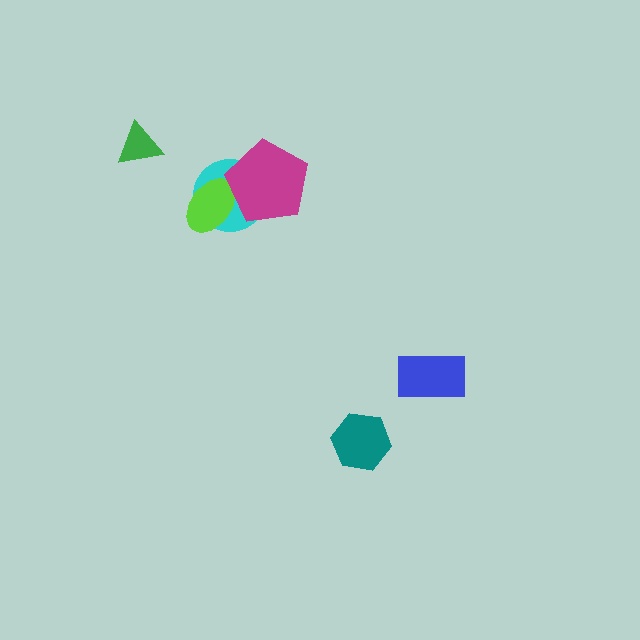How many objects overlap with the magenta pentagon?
2 objects overlap with the magenta pentagon.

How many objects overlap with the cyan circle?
2 objects overlap with the cyan circle.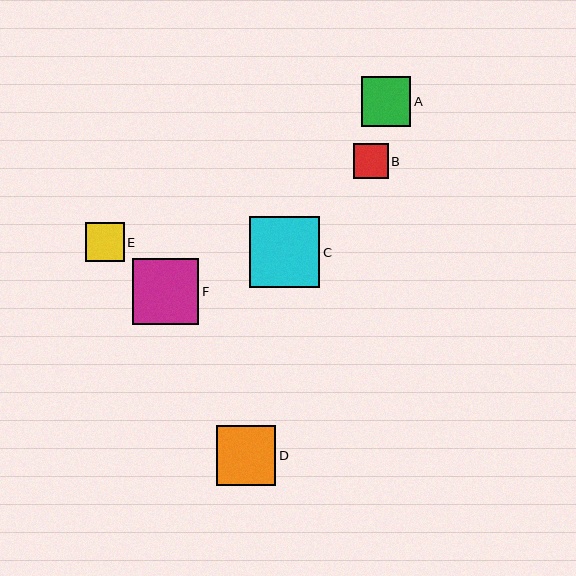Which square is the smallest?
Square B is the smallest with a size of approximately 35 pixels.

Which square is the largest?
Square C is the largest with a size of approximately 71 pixels.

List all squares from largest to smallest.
From largest to smallest: C, F, D, A, E, B.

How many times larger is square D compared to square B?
Square D is approximately 1.7 times the size of square B.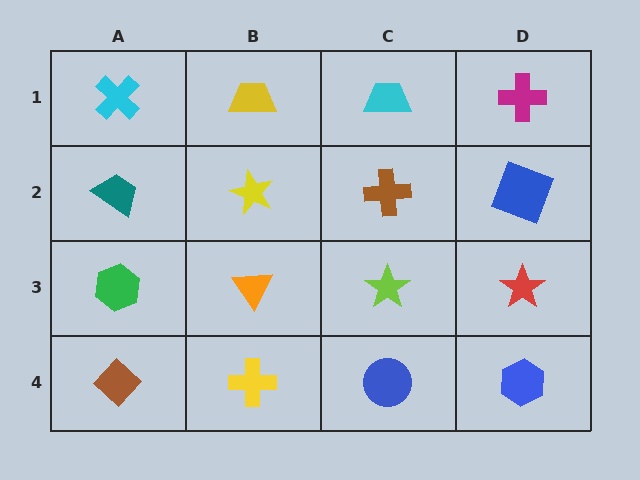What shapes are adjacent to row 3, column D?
A blue square (row 2, column D), a blue hexagon (row 4, column D), a lime star (row 3, column C).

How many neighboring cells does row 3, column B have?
4.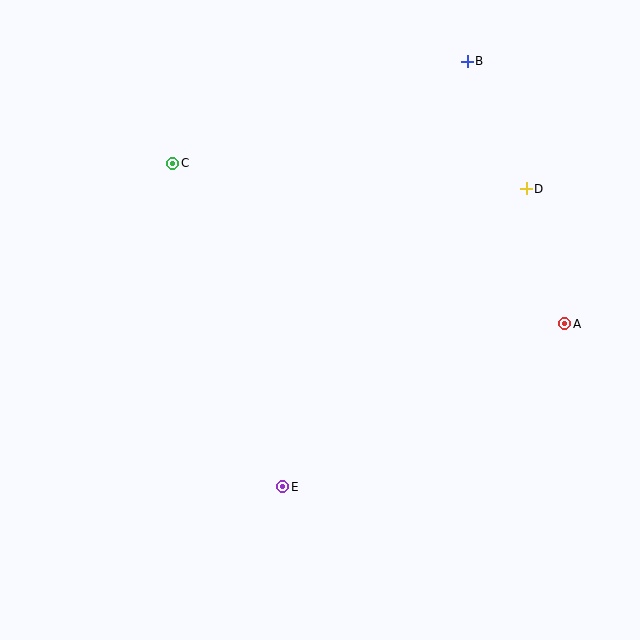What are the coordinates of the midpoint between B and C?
The midpoint between B and C is at (320, 112).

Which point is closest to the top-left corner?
Point C is closest to the top-left corner.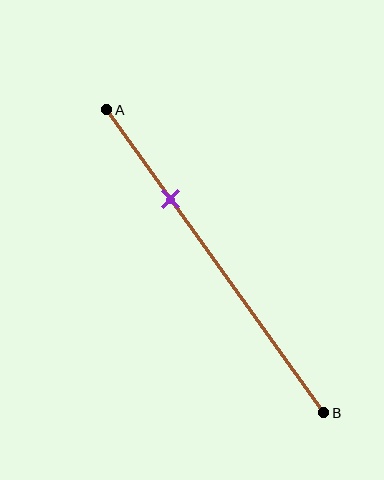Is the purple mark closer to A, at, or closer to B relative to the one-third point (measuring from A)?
The purple mark is closer to point A than the one-third point of segment AB.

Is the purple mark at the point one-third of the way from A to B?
No, the mark is at about 30% from A, not at the 33% one-third point.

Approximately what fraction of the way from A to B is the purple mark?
The purple mark is approximately 30% of the way from A to B.